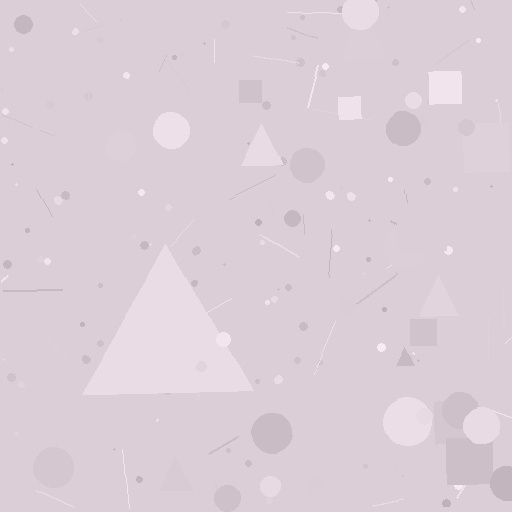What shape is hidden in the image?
A triangle is hidden in the image.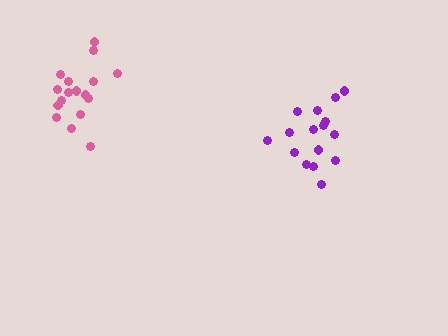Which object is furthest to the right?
The purple cluster is rightmost.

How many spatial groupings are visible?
There are 2 spatial groupings.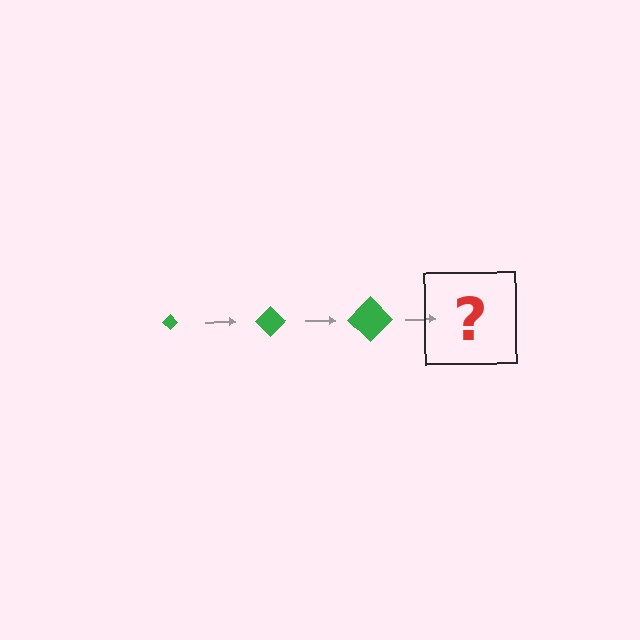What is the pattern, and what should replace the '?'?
The pattern is that the diamond gets progressively larger each step. The '?' should be a green diamond, larger than the previous one.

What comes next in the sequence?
The next element should be a green diamond, larger than the previous one.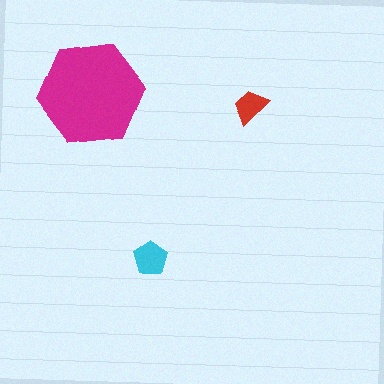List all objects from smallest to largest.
The red trapezoid, the cyan pentagon, the magenta hexagon.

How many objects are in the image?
There are 3 objects in the image.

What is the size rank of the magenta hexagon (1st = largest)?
1st.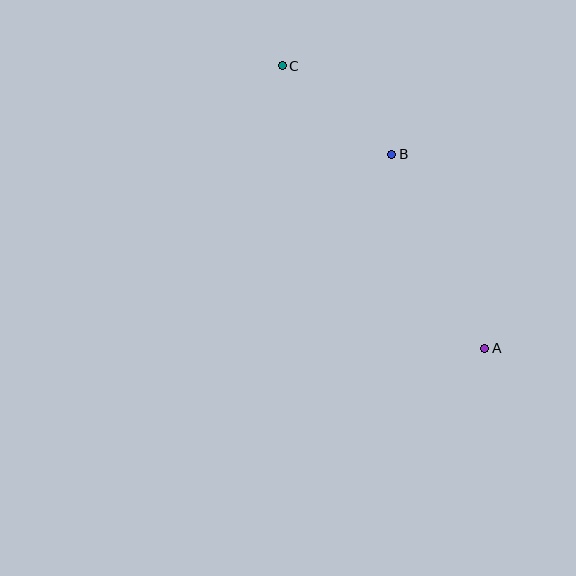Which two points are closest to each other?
Points B and C are closest to each other.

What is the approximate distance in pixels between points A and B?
The distance between A and B is approximately 215 pixels.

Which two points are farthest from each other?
Points A and C are farthest from each other.